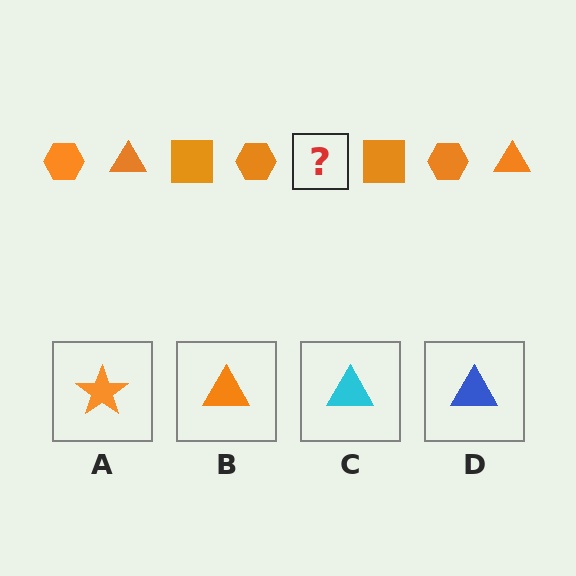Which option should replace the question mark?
Option B.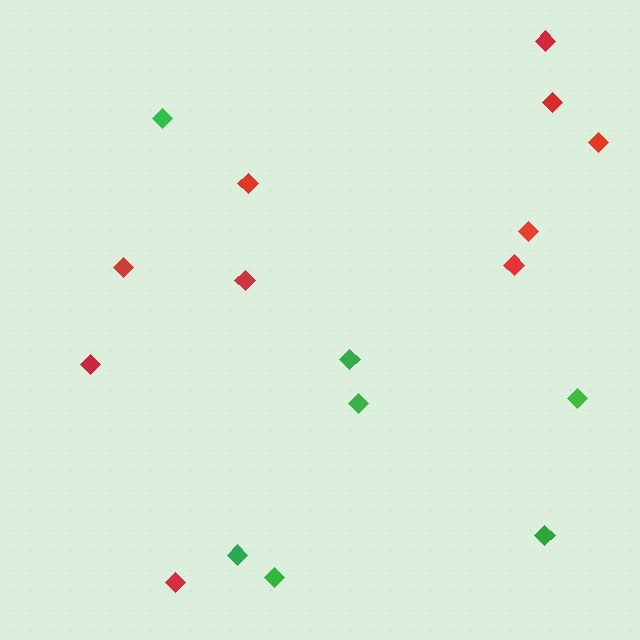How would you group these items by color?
There are 2 groups: one group of green diamonds (7) and one group of red diamonds (10).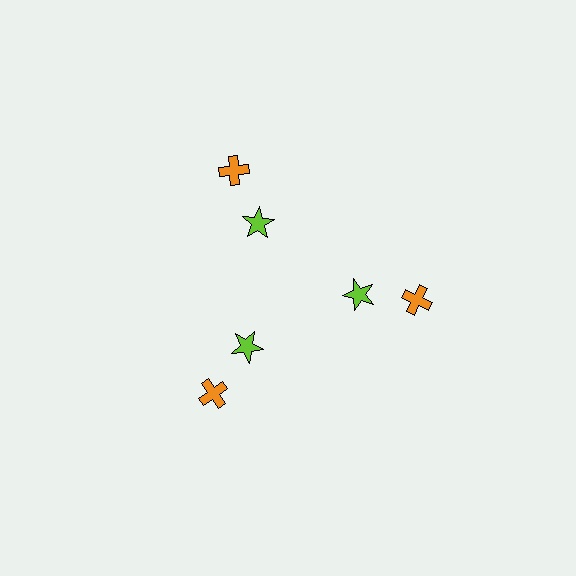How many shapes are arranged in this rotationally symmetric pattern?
There are 6 shapes, arranged in 3 groups of 2.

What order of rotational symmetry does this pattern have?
This pattern has 3-fold rotational symmetry.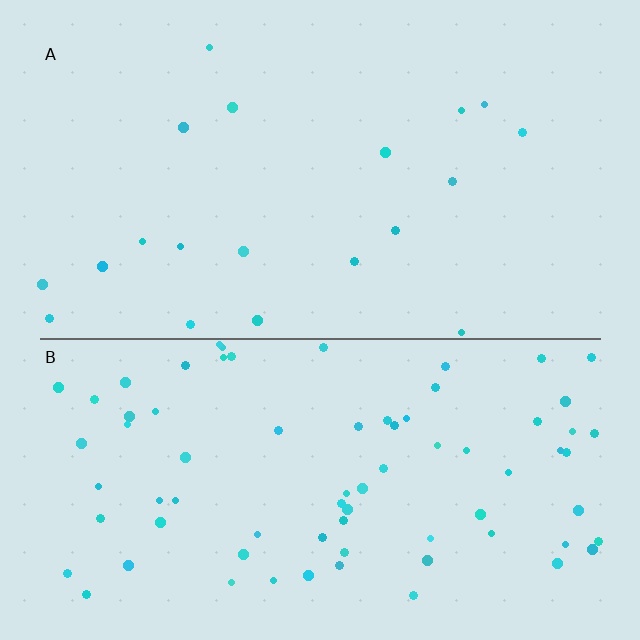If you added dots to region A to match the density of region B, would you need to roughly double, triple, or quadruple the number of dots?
Approximately quadruple.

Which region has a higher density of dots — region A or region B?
B (the bottom).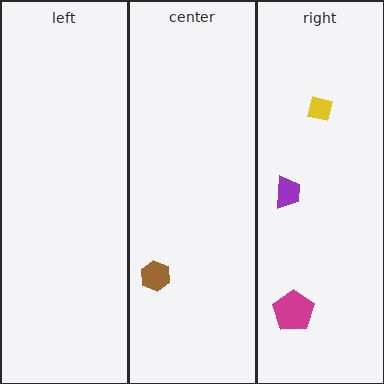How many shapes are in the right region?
3.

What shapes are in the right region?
The magenta pentagon, the purple trapezoid, the yellow square.